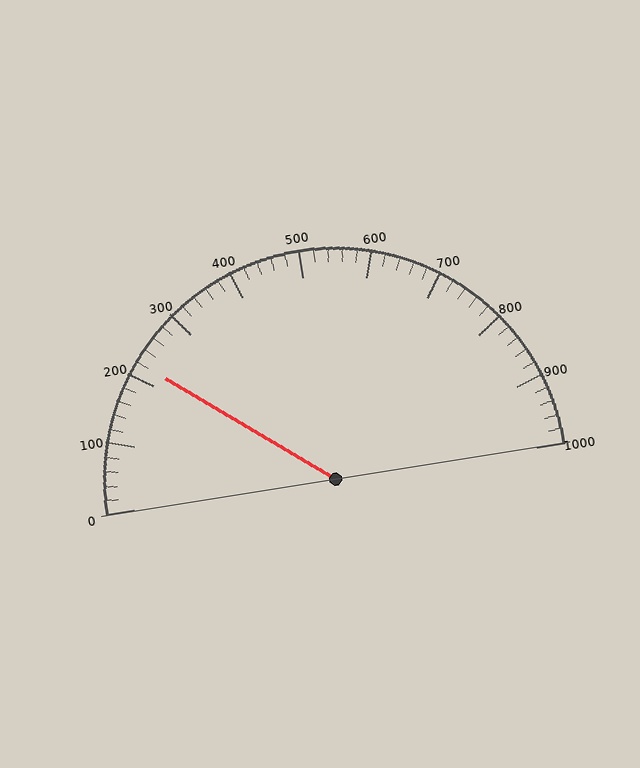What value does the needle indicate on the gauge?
The needle indicates approximately 220.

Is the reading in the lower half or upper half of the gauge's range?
The reading is in the lower half of the range (0 to 1000).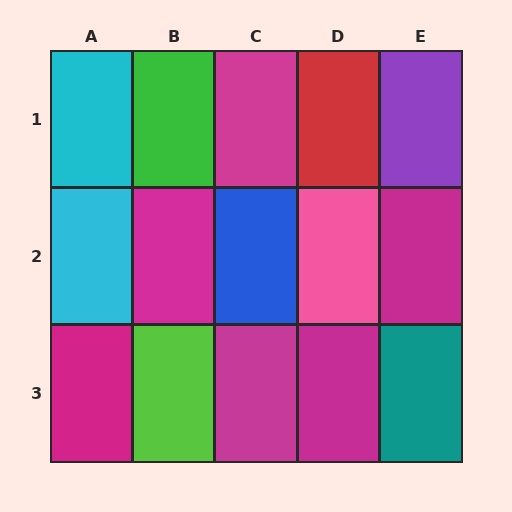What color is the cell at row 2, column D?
Pink.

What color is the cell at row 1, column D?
Red.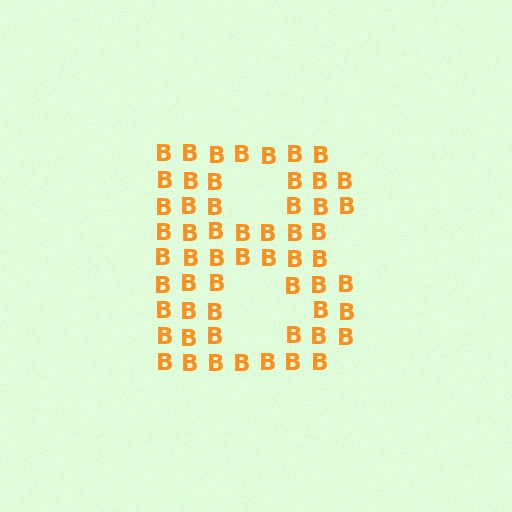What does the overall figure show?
The overall figure shows the letter B.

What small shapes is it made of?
It is made of small letter B's.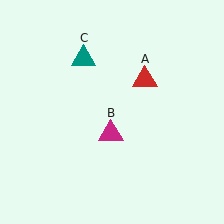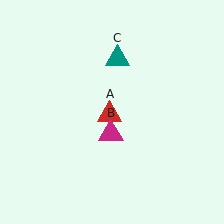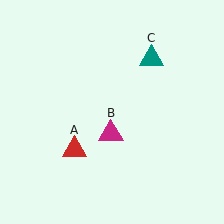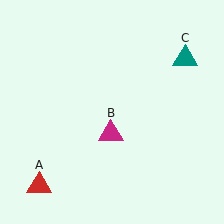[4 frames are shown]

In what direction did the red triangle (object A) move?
The red triangle (object A) moved down and to the left.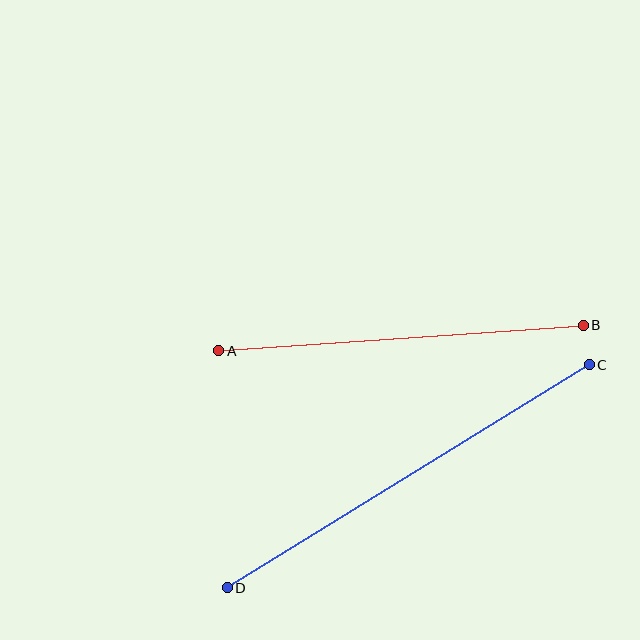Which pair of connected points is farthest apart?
Points C and D are farthest apart.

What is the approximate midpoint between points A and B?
The midpoint is at approximately (401, 338) pixels.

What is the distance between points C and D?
The distance is approximately 425 pixels.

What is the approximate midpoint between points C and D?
The midpoint is at approximately (408, 476) pixels.